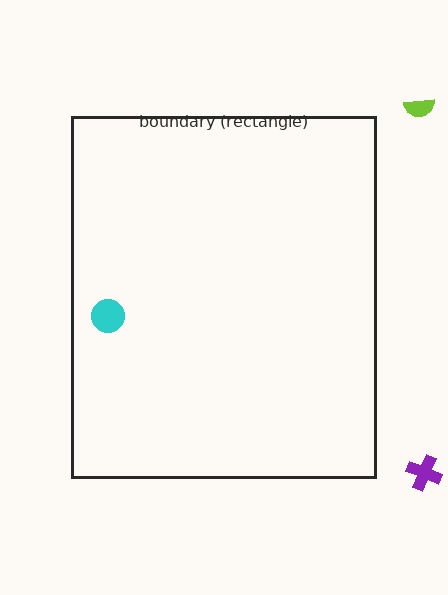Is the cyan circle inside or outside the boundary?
Inside.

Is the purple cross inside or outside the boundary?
Outside.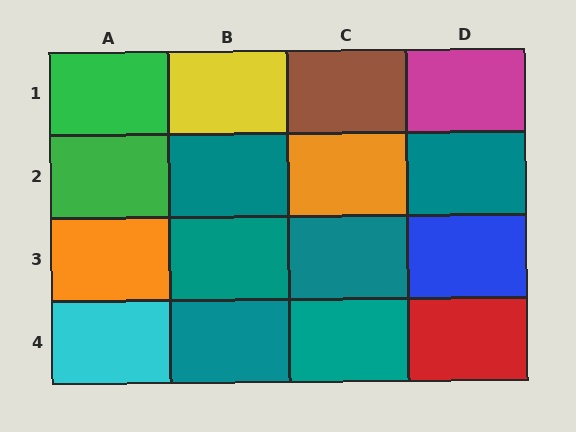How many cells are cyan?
1 cell is cyan.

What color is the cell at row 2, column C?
Orange.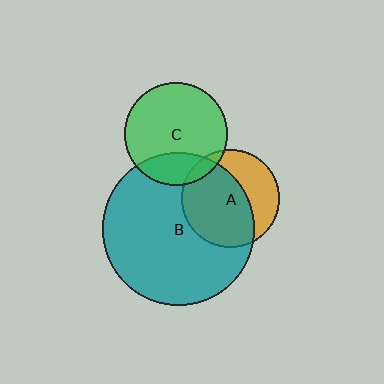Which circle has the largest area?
Circle B (teal).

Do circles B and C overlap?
Yes.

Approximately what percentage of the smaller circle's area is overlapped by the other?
Approximately 25%.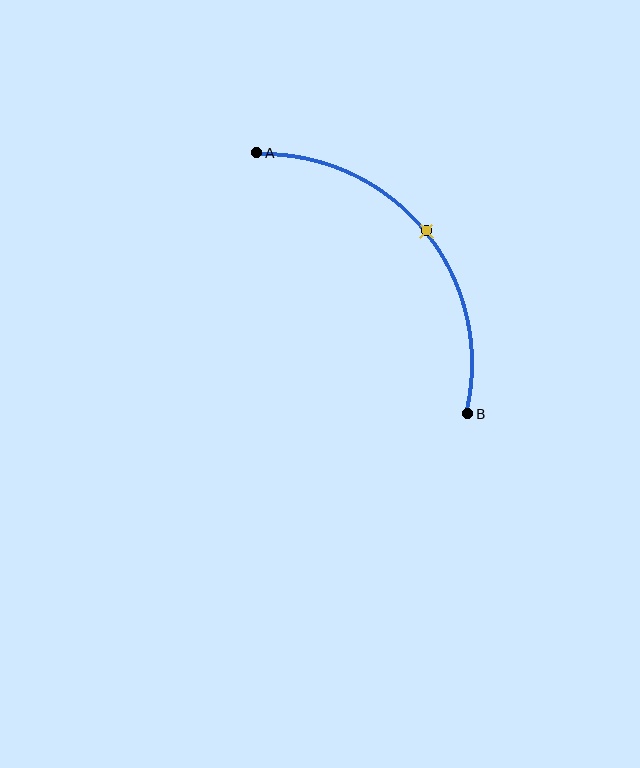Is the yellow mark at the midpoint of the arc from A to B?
Yes. The yellow mark lies on the arc at equal arc-length from both A and B — it is the arc midpoint.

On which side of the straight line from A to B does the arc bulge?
The arc bulges above and to the right of the straight line connecting A and B.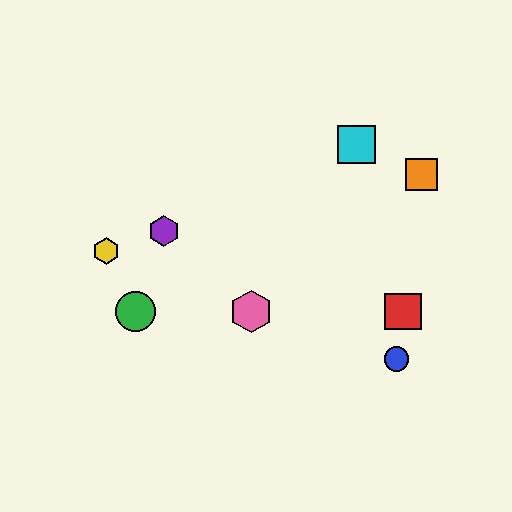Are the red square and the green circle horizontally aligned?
Yes, both are at y≈312.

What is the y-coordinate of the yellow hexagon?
The yellow hexagon is at y≈251.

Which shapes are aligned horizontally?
The red square, the green circle, the pink hexagon are aligned horizontally.